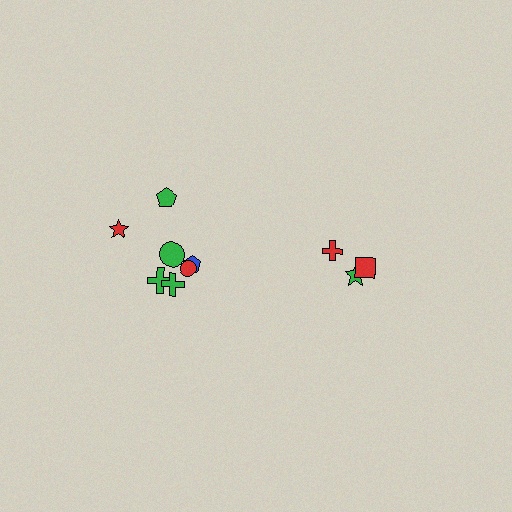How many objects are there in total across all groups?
There are 10 objects.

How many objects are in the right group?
There are 3 objects.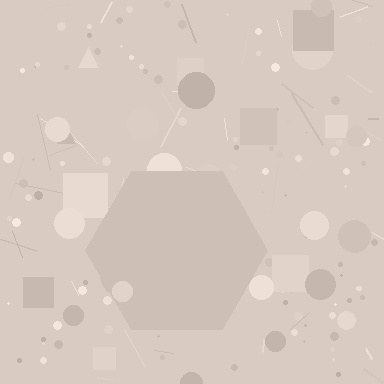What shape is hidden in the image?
A hexagon is hidden in the image.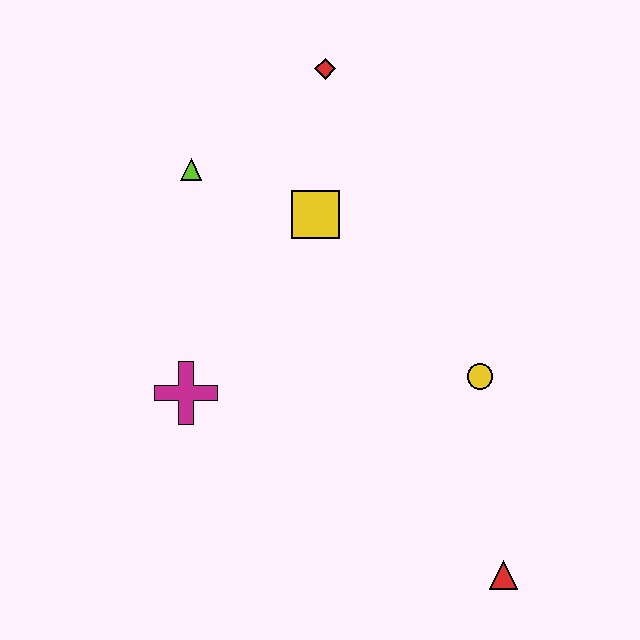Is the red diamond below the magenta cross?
No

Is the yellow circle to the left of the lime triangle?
No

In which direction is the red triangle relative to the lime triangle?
The red triangle is below the lime triangle.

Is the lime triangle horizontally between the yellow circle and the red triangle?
No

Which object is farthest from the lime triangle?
The red triangle is farthest from the lime triangle.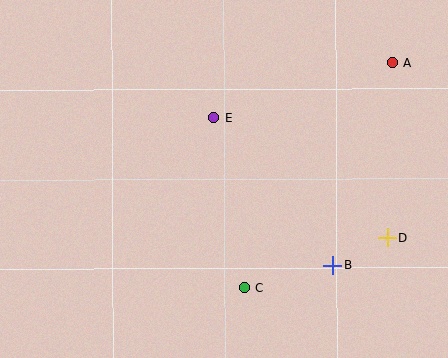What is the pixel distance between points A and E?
The distance between A and E is 187 pixels.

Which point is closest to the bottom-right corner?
Point D is closest to the bottom-right corner.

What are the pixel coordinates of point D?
Point D is at (387, 238).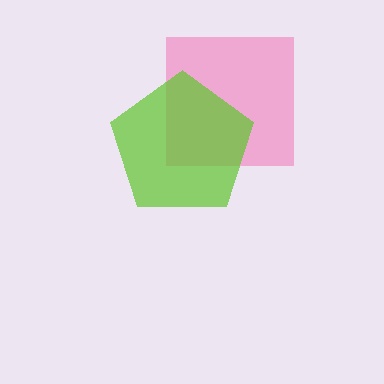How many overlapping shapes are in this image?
There are 2 overlapping shapes in the image.